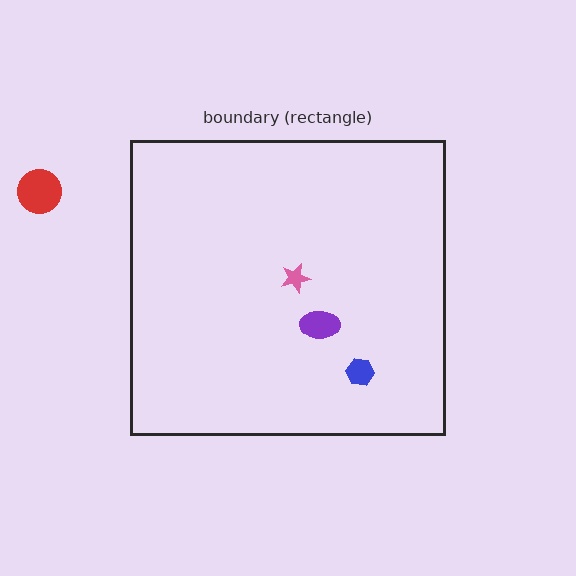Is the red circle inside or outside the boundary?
Outside.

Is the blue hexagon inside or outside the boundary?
Inside.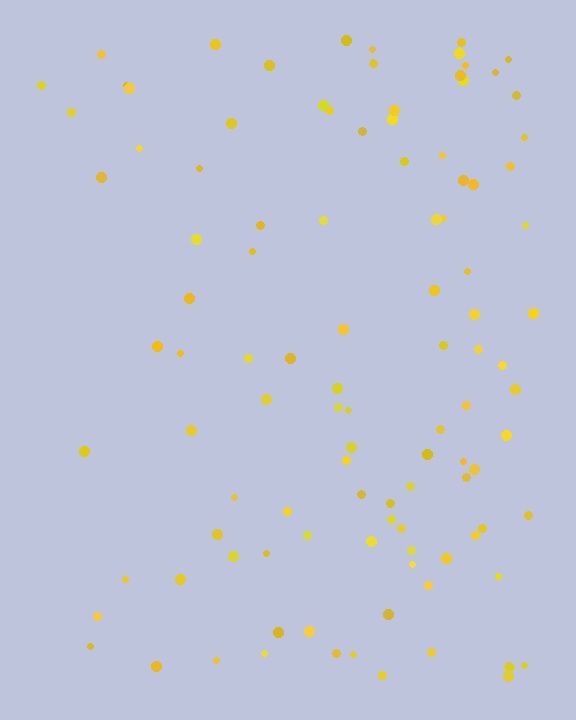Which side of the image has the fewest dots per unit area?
The left.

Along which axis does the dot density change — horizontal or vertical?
Horizontal.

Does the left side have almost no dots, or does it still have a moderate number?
Still a moderate number, just noticeably fewer than the right.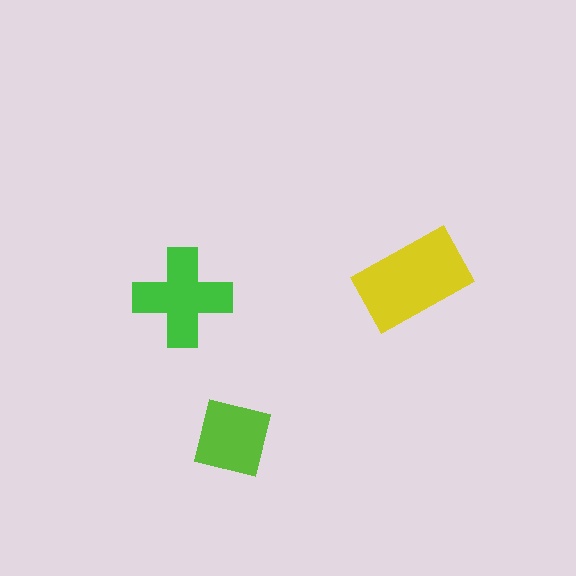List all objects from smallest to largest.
The lime square, the green cross, the yellow rectangle.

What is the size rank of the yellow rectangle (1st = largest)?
1st.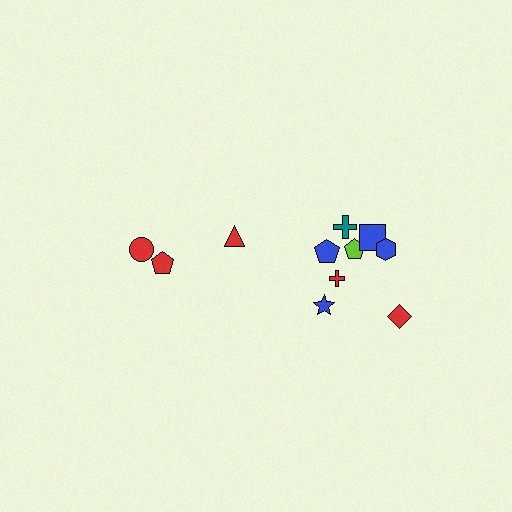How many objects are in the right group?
There are 8 objects.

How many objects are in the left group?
There are 3 objects.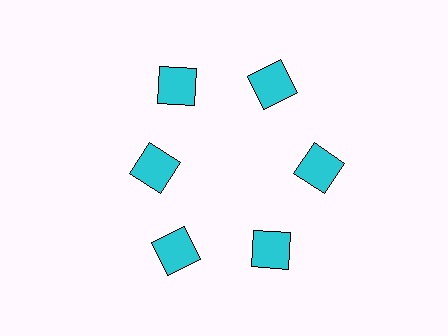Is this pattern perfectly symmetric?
No. The 6 cyan squares are arranged in a ring, but one element near the 9 o'clock position is pulled inward toward the center, breaking the 6-fold rotational symmetry.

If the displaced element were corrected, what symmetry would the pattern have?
It would have 6-fold rotational symmetry — the pattern would map onto itself every 60 degrees.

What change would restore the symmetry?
The symmetry would be restored by moving it outward, back onto the ring so that all 6 squares sit at equal angles and equal distance from the center.